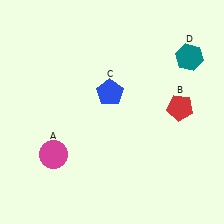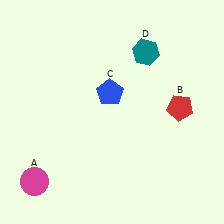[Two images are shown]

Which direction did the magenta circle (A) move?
The magenta circle (A) moved down.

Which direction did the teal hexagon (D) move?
The teal hexagon (D) moved left.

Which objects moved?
The objects that moved are: the magenta circle (A), the teal hexagon (D).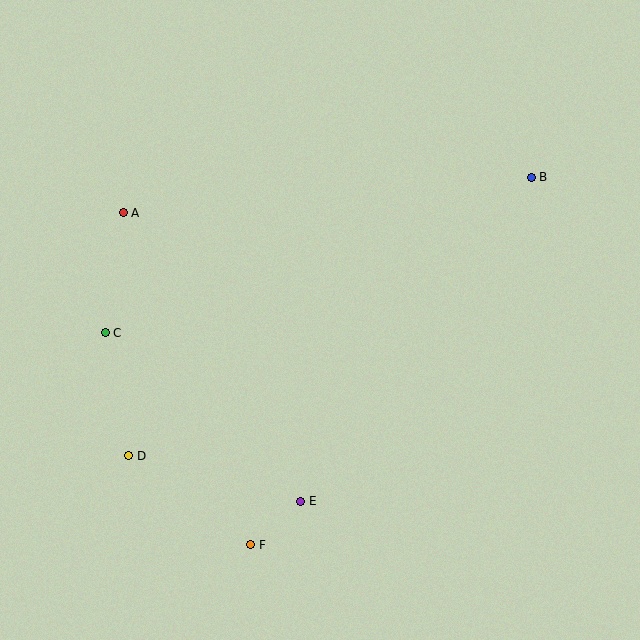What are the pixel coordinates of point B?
Point B is at (531, 177).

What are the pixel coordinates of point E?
Point E is at (301, 501).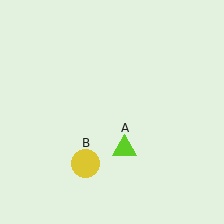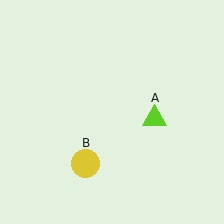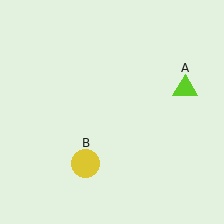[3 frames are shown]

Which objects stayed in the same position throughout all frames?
Yellow circle (object B) remained stationary.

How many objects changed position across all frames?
1 object changed position: lime triangle (object A).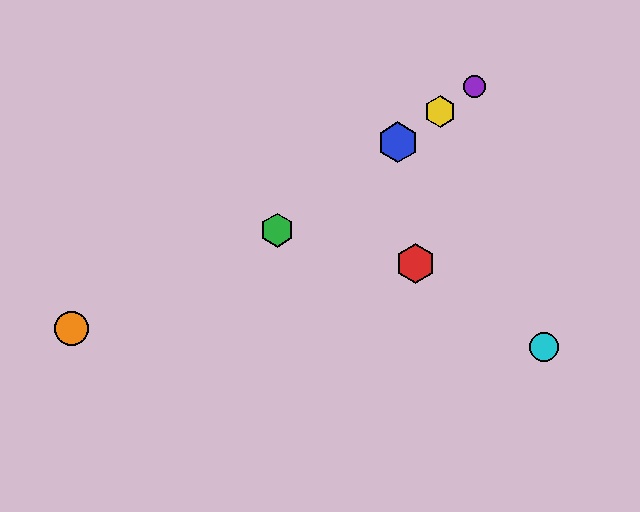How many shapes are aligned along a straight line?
4 shapes (the blue hexagon, the green hexagon, the yellow hexagon, the purple circle) are aligned along a straight line.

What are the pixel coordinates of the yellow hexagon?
The yellow hexagon is at (440, 111).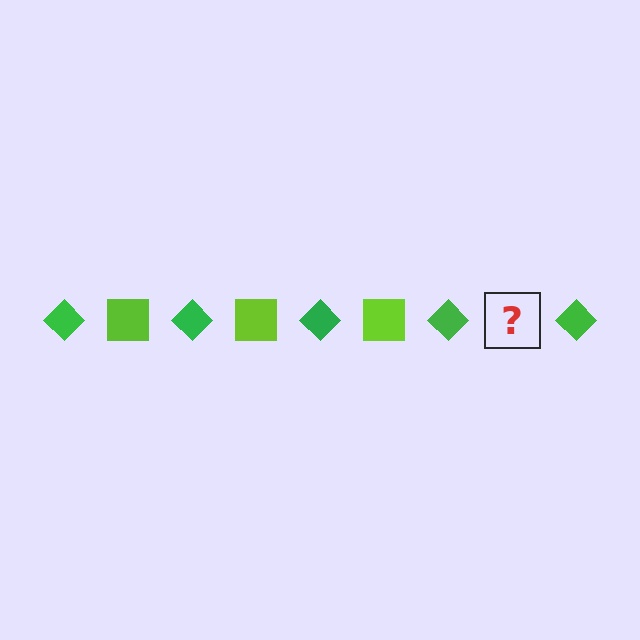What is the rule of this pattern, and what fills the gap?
The rule is that the pattern alternates between green diamond and lime square. The gap should be filled with a lime square.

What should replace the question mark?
The question mark should be replaced with a lime square.